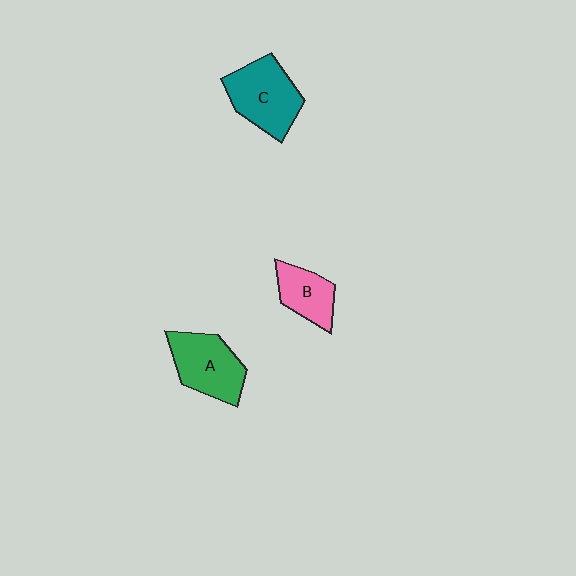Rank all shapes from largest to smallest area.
From largest to smallest: C (teal), A (green), B (pink).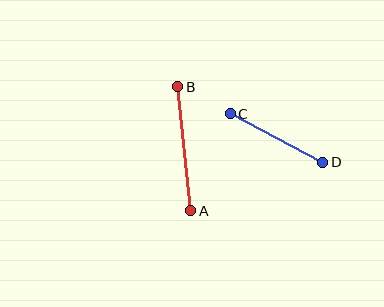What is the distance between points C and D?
The distance is approximately 105 pixels.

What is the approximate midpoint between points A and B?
The midpoint is at approximately (184, 149) pixels.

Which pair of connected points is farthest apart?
Points A and B are farthest apart.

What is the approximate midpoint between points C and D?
The midpoint is at approximately (276, 138) pixels.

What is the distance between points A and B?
The distance is approximately 125 pixels.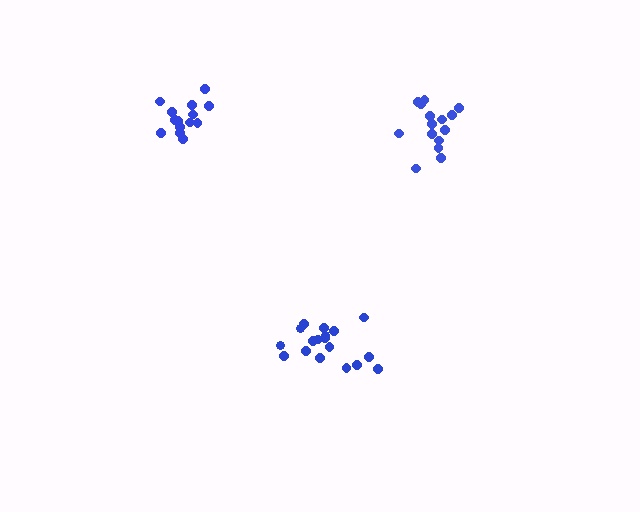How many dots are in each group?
Group 1: 18 dots, Group 2: 15 dots, Group 3: 14 dots (47 total).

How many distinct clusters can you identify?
There are 3 distinct clusters.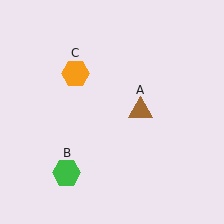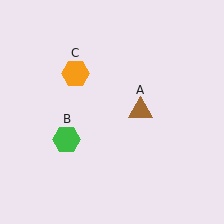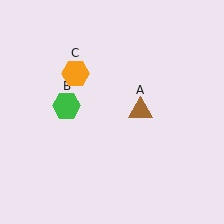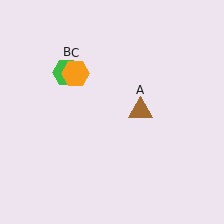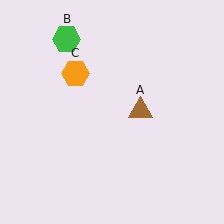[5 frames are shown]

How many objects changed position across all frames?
1 object changed position: green hexagon (object B).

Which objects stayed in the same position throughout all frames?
Brown triangle (object A) and orange hexagon (object C) remained stationary.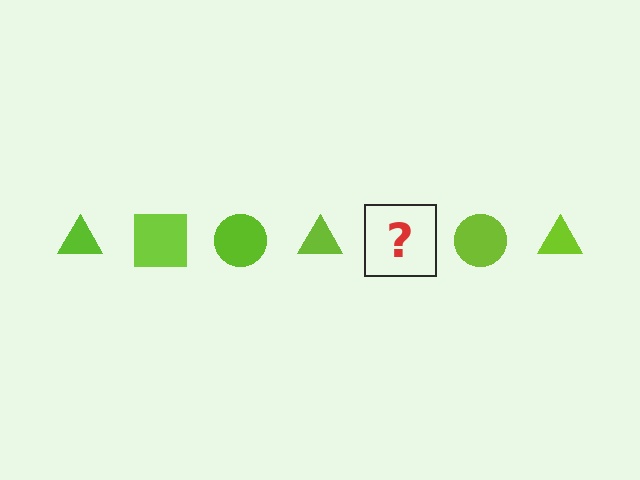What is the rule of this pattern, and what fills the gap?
The rule is that the pattern cycles through triangle, square, circle shapes in lime. The gap should be filled with a lime square.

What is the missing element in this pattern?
The missing element is a lime square.